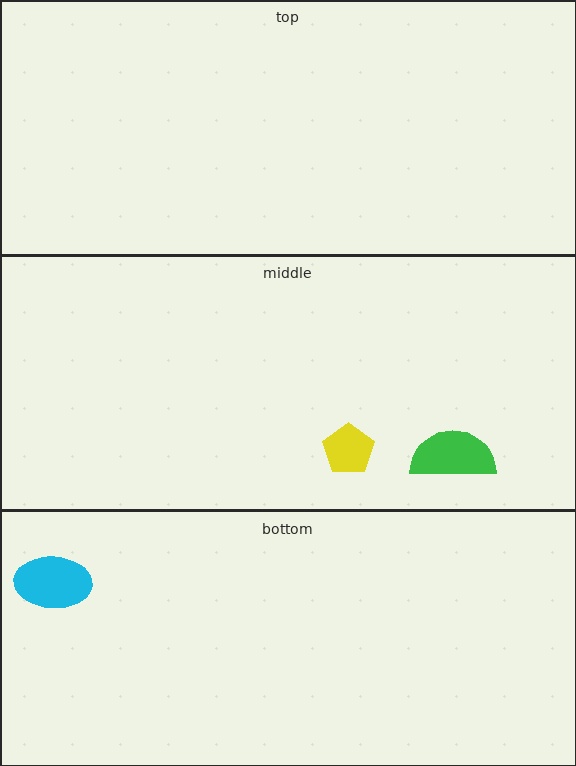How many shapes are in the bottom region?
1.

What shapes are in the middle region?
The green semicircle, the yellow pentagon.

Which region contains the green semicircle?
The middle region.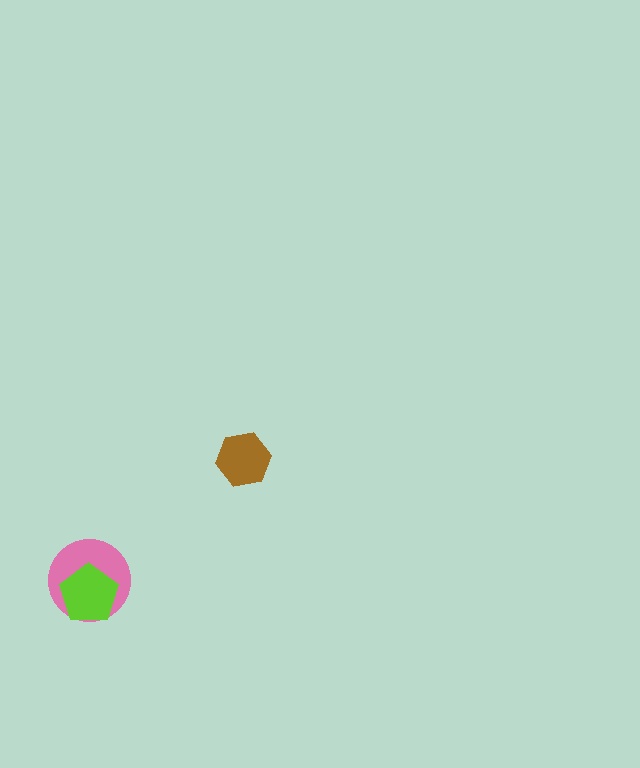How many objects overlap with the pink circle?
1 object overlaps with the pink circle.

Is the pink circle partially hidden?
Yes, it is partially covered by another shape.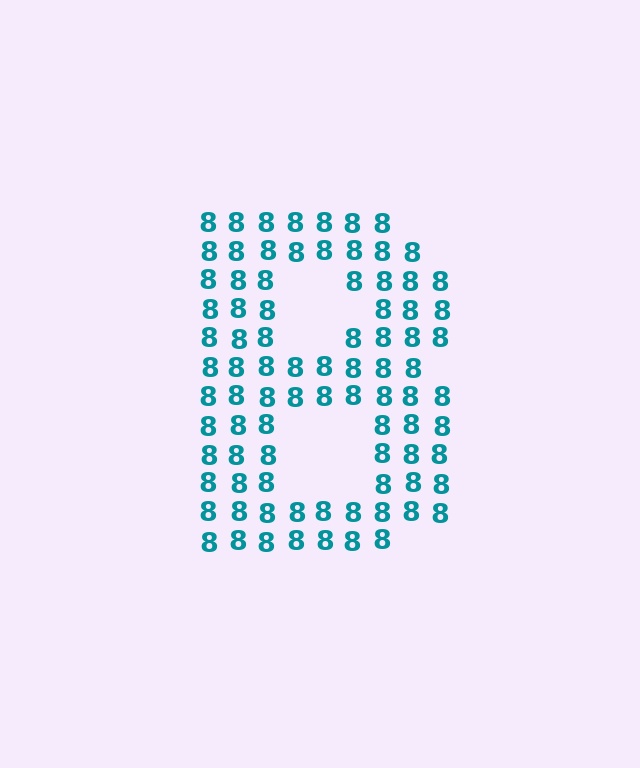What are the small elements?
The small elements are digit 8's.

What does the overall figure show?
The overall figure shows the letter B.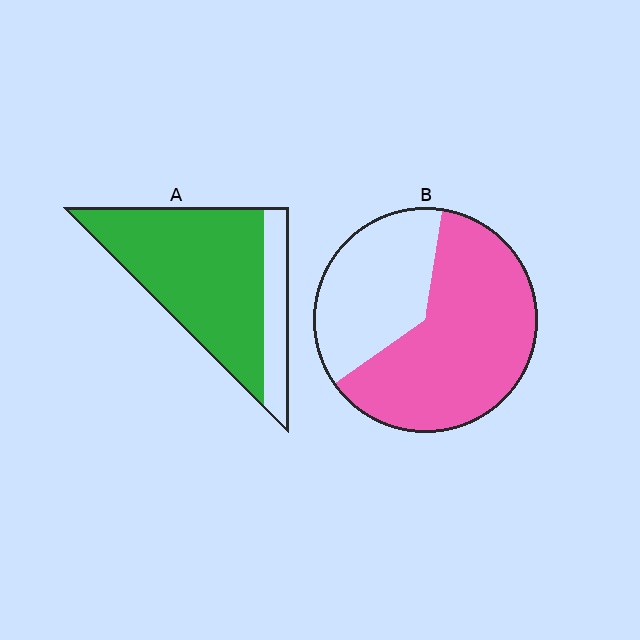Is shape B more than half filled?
Yes.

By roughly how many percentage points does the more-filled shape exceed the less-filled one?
By roughly 15 percentage points (A over B).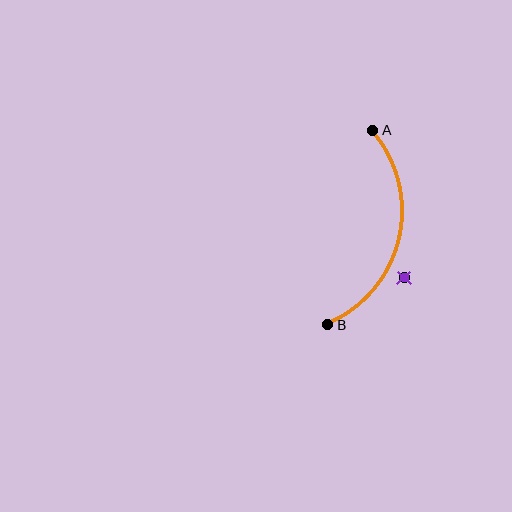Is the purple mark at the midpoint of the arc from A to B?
No — the purple mark does not lie on the arc at all. It sits slightly outside the curve.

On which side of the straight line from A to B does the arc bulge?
The arc bulges to the right of the straight line connecting A and B.